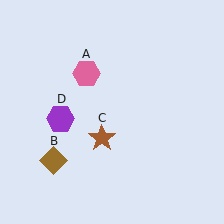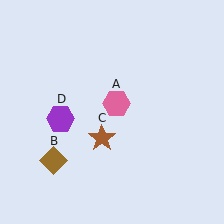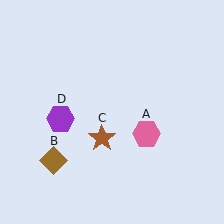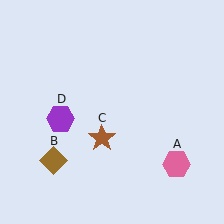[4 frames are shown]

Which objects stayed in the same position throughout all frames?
Brown diamond (object B) and brown star (object C) and purple hexagon (object D) remained stationary.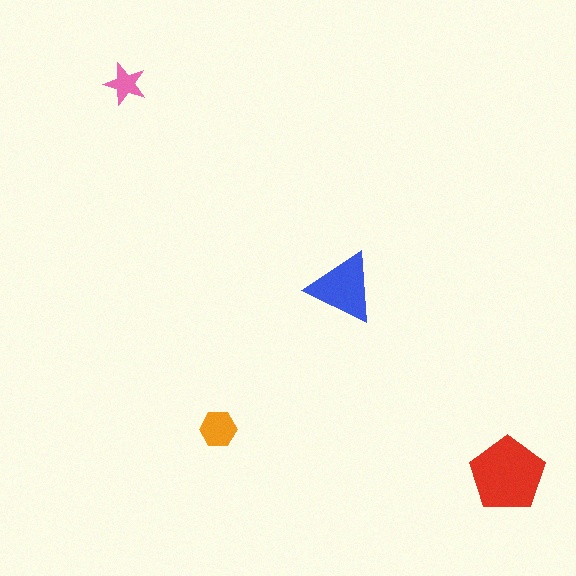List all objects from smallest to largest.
The pink star, the orange hexagon, the blue triangle, the red pentagon.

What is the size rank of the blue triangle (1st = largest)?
2nd.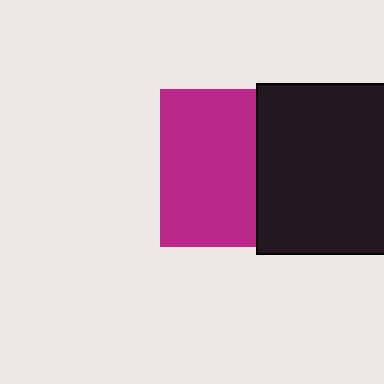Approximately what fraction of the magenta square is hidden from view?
Roughly 40% of the magenta square is hidden behind the black rectangle.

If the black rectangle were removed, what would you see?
You would see the complete magenta square.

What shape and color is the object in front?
The object in front is a black rectangle.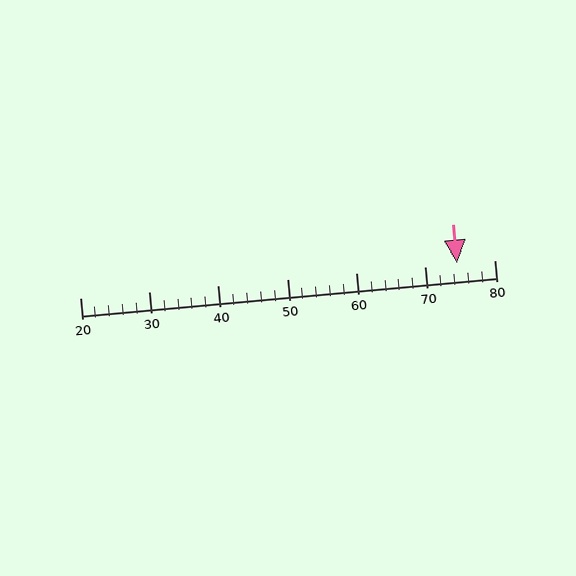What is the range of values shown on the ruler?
The ruler shows values from 20 to 80.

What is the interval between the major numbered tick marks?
The major tick marks are spaced 10 units apart.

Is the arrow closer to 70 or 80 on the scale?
The arrow is closer to 70.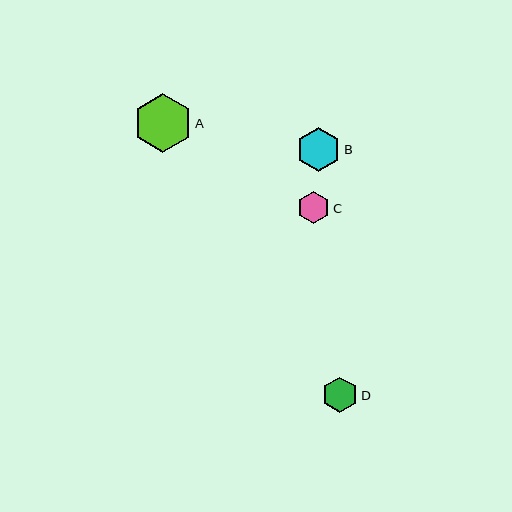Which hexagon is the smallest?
Hexagon C is the smallest with a size of approximately 32 pixels.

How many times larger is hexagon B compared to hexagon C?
Hexagon B is approximately 1.4 times the size of hexagon C.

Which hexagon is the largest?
Hexagon A is the largest with a size of approximately 58 pixels.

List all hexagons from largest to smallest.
From largest to smallest: A, B, D, C.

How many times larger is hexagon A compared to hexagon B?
Hexagon A is approximately 1.3 times the size of hexagon B.